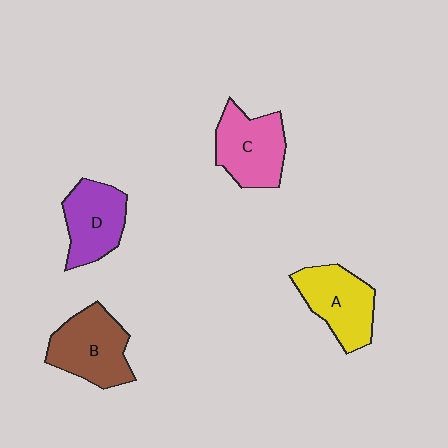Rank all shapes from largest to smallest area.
From largest to smallest: B (brown), C (pink), A (yellow), D (purple).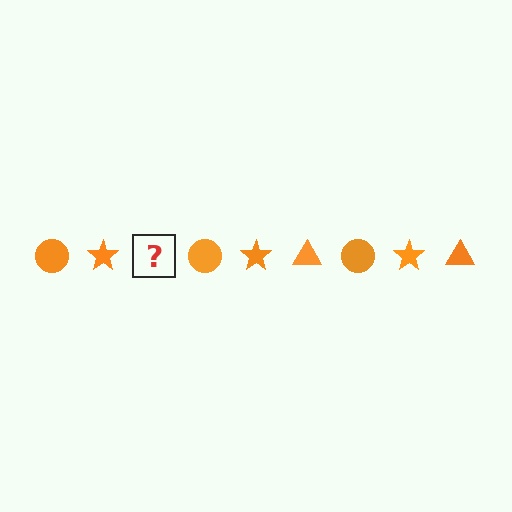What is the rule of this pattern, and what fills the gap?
The rule is that the pattern cycles through circle, star, triangle shapes in orange. The gap should be filled with an orange triangle.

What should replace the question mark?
The question mark should be replaced with an orange triangle.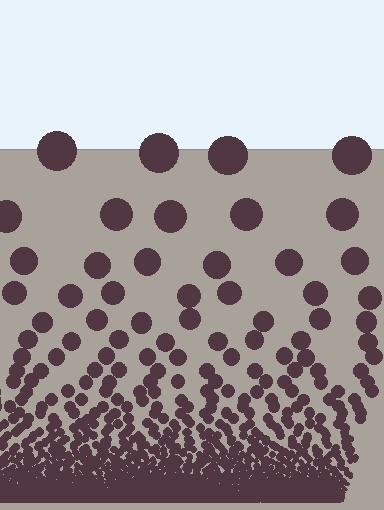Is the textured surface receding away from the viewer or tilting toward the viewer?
The surface appears to tilt toward the viewer. Texture elements get larger and sparser toward the top.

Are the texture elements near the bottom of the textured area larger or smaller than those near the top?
Smaller. The gradient is inverted — elements near the bottom are smaller and denser.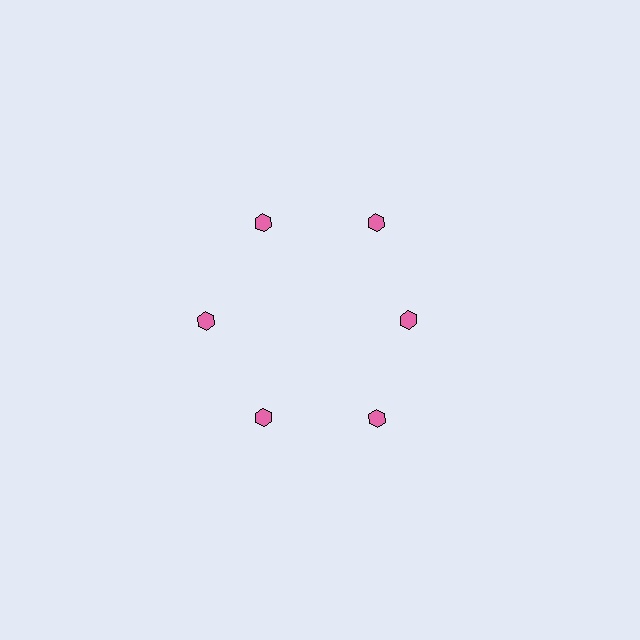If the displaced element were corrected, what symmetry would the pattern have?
It would have 6-fold rotational symmetry — the pattern would map onto itself every 60 degrees.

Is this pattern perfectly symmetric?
No. The 6 pink hexagons are arranged in a ring, but one element near the 3 o'clock position is pulled inward toward the center, breaking the 6-fold rotational symmetry.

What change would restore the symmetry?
The symmetry would be restored by moving it outward, back onto the ring so that all 6 hexagons sit at equal angles and equal distance from the center.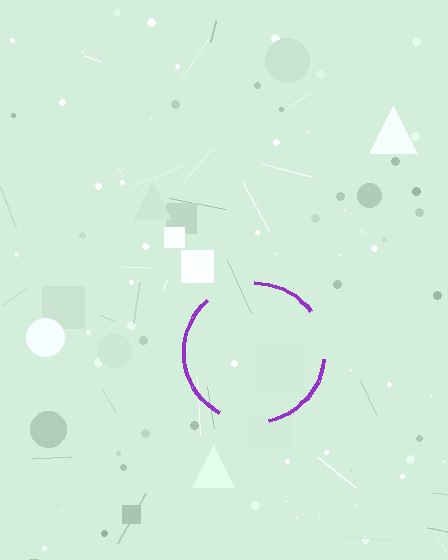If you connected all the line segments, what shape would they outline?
They would outline a circle.